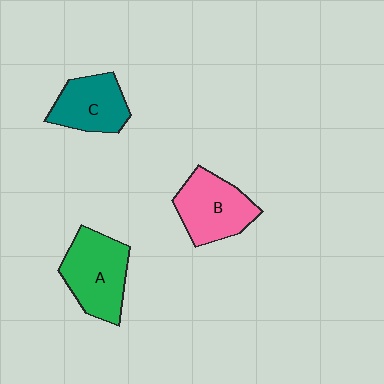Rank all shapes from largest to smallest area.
From largest to smallest: A (green), B (pink), C (teal).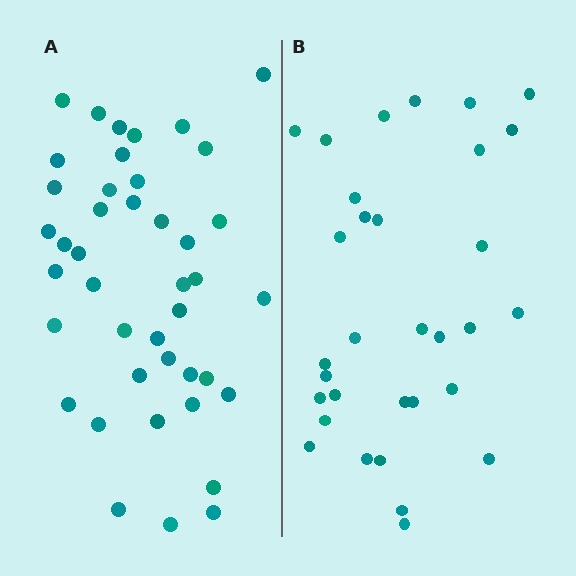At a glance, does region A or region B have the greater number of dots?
Region A (the left region) has more dots.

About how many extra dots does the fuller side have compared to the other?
Region A has roughly 10 or so more dots than region B.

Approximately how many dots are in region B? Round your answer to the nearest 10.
About 30 dots. (The exact count is 32, which rounds to 30.)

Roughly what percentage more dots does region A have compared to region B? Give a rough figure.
About 30% more.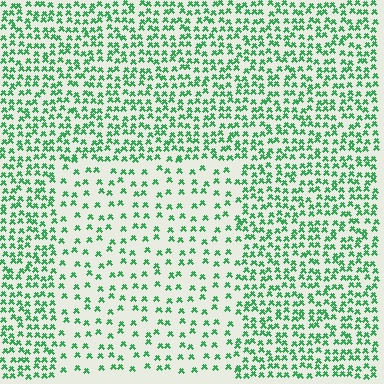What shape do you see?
I see a rectangle.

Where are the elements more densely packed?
The elements are more densely packed outside the rectangle boundary.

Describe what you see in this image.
The image contains small green elements arranged at two different densities. A rectangle-shaped region is visible where the elements are less densely packed than the surrounding area.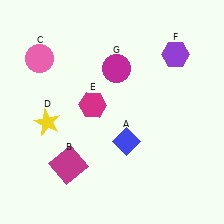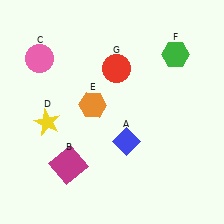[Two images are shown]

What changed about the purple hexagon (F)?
In Image 1, F is purple. In Image 2, it changed to green.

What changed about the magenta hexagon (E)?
In Image 1, E is magenta. In Image 2, it changed to orange.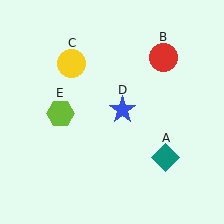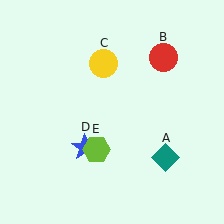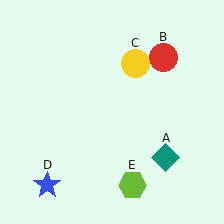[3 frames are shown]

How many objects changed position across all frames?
3 objects changed position: yellow circle (object C), blue star (object D), lime hexagon (object E).